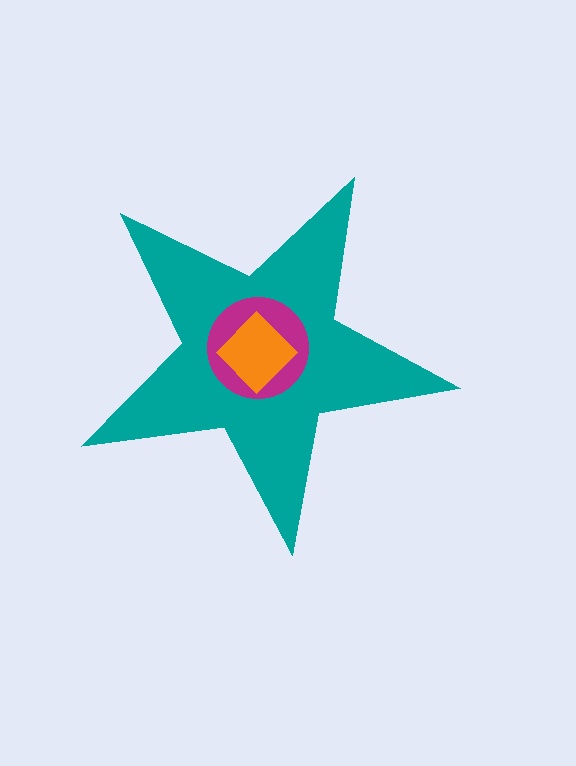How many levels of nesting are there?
3.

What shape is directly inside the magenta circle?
The orange diamond.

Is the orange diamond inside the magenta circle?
Yes.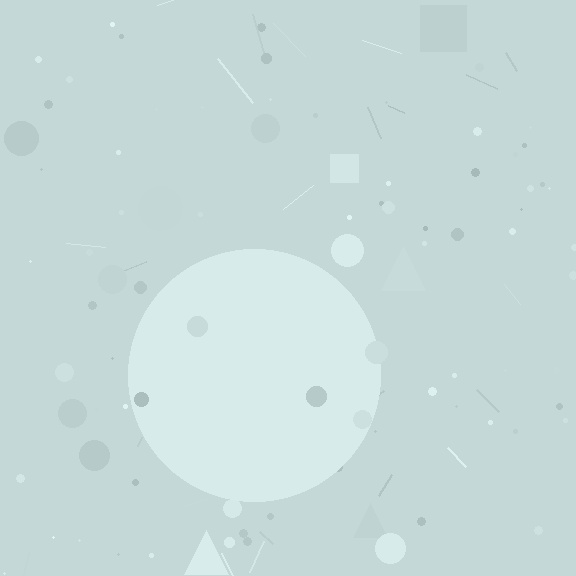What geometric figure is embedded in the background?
A circle is embedded in the background.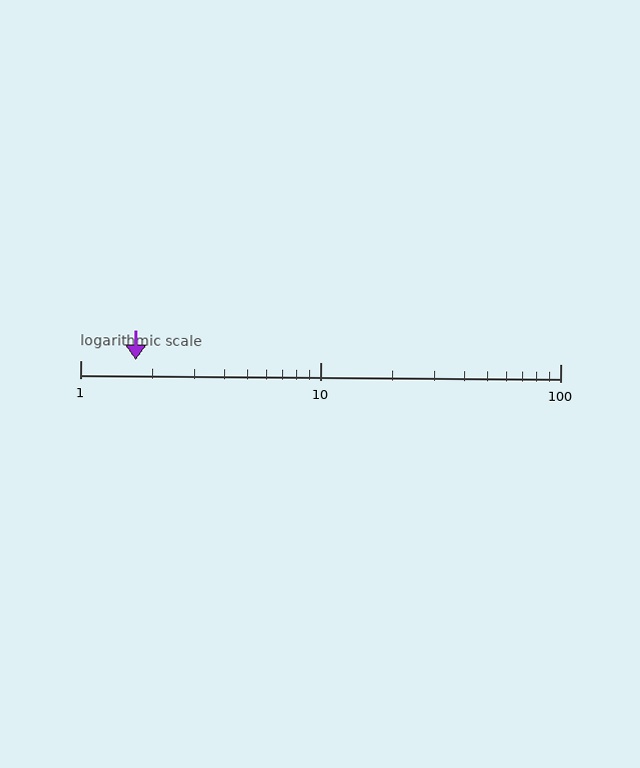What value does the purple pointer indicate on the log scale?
The pointer indicates approximately 1.7.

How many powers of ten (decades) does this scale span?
The scale spans 2 decades, from 1 to 100.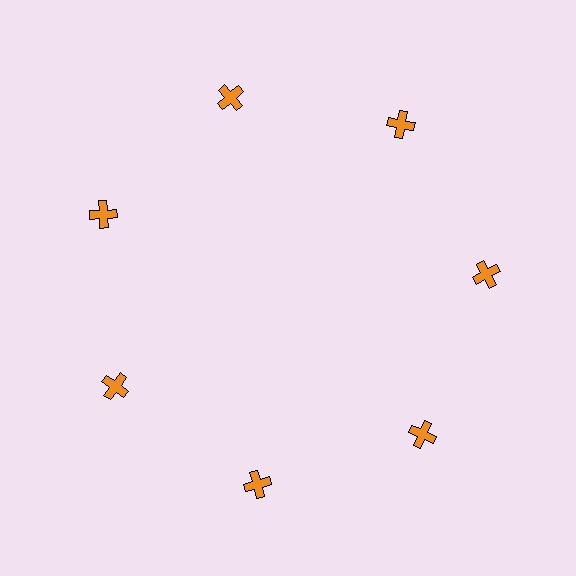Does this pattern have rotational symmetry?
Yes, this pattern has 7-fold rotational symmetry. It looks the same after rotating 51 degrees around the center.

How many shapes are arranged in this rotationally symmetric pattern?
There are 7 shapes, arranged in 7 groups of 1.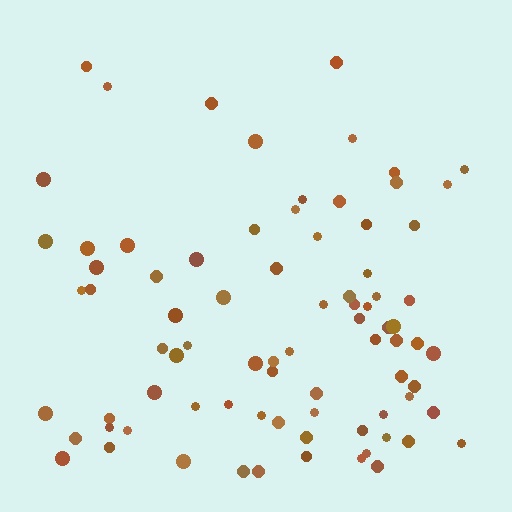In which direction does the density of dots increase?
From top to bottom, with the bottom side densest.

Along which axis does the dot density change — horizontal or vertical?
Vertical.